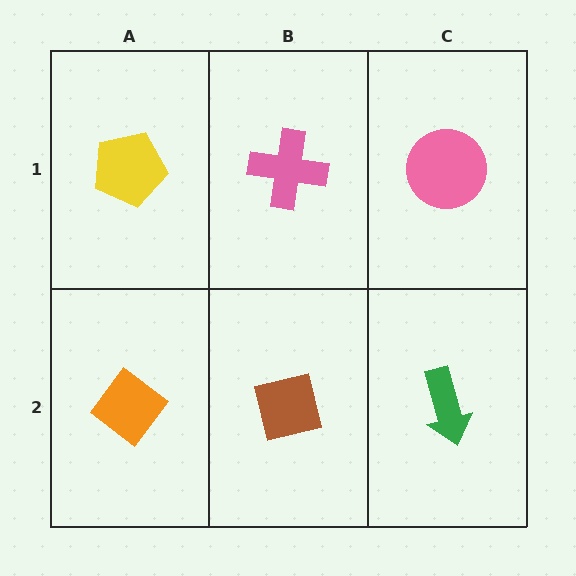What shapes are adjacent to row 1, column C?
A green arrow (row 2, column C), a pink cross (row 1, column B).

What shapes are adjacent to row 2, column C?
A pink circle (row 1, column C), a brown square (row 2, column B).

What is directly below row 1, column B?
A brown square.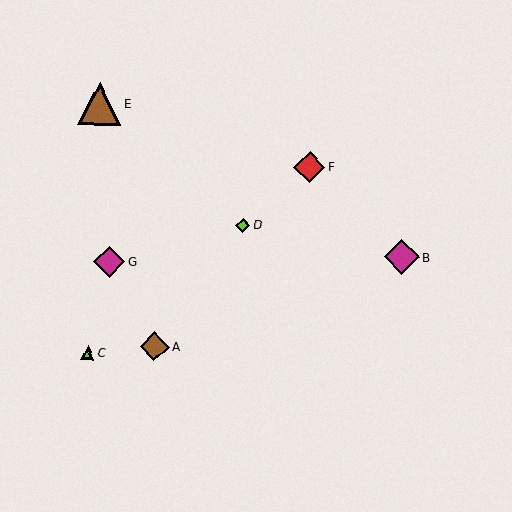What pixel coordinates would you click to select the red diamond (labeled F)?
Click at (309, 167) to select the red diamond F.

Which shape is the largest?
The brown triangle (labeled E) is the largest.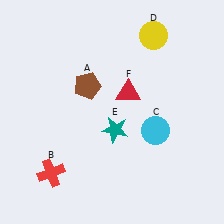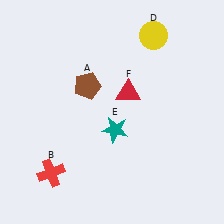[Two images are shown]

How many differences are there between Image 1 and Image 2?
There is 1 difference between the two images.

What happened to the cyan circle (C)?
The cyan circle (C) was removed in Image 2. It was in the bottom-right area of Image 1.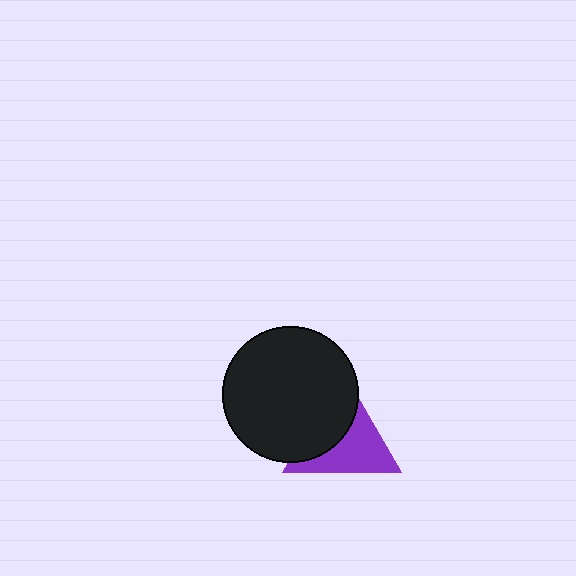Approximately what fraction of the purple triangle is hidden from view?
Roughly 46% of the purple triangle is hidden behind the black circle.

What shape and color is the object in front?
The object in front is a black circle.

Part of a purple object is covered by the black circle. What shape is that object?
It is a triangle.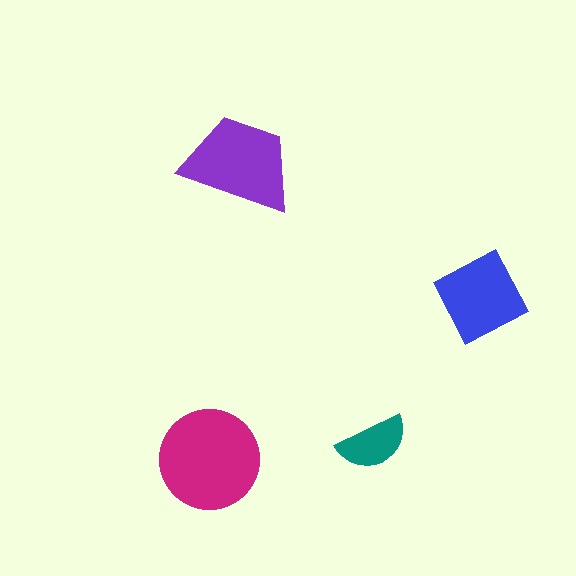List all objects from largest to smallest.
The magenta circle, the purple trapezoid, the blue square, the teal semicircle.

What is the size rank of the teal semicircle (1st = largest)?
4th.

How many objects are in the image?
There are 4 objects in the image.